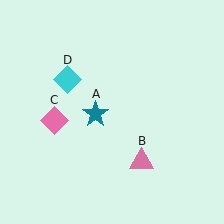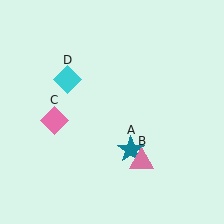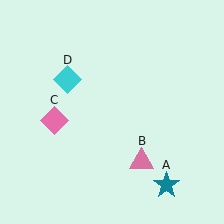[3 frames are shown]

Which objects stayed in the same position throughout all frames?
Pink triangle (object B) and pink diamond (object C) and cyan diamond (object D) remained stationary.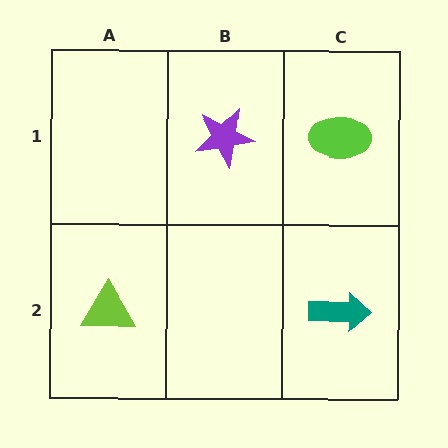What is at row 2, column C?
A teal arrow.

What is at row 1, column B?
A purple star.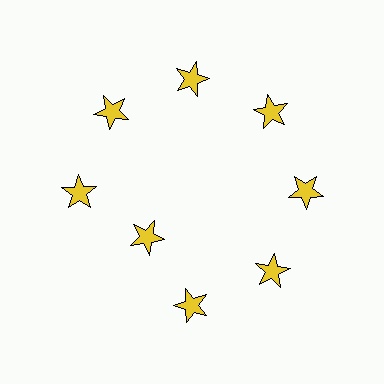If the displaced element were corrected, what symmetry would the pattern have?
It would have 8-fold rotational symmetry — the pattern would map onto itself every 45 degrees.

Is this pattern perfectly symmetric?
No. The 8 yellow stars are arranged in a ring, but one element near the 8 o'clock position is pulled inward toward the center, breaking the 8-fold rotational symmetry.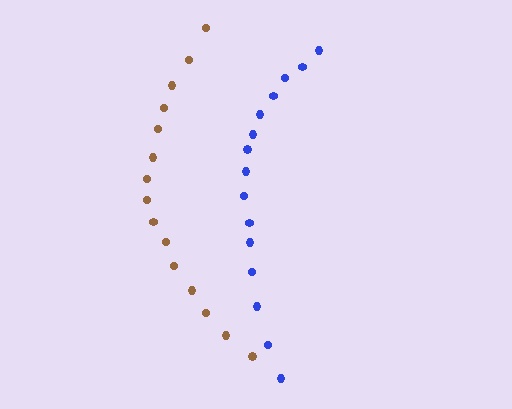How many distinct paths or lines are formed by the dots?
There are 2 distinct paths.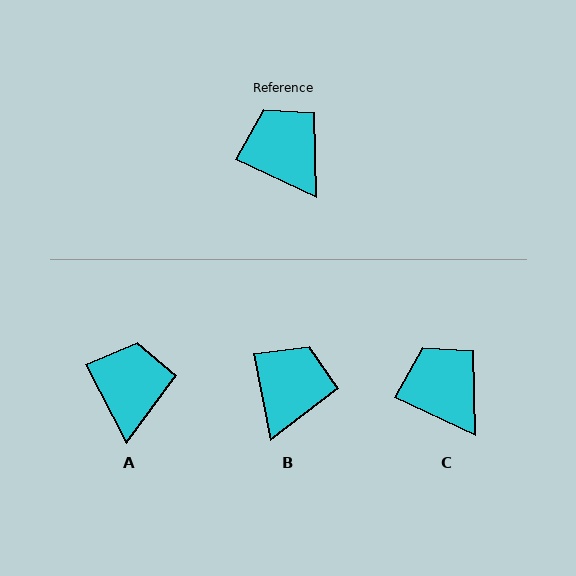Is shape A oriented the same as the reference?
No, it is off by about 37 degrees.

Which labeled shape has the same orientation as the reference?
C.